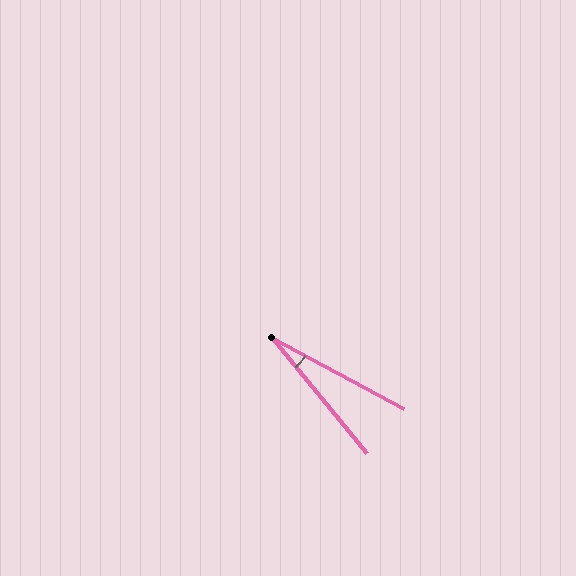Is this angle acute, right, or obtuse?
It is acute.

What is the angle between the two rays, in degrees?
Approximately 22 degrees.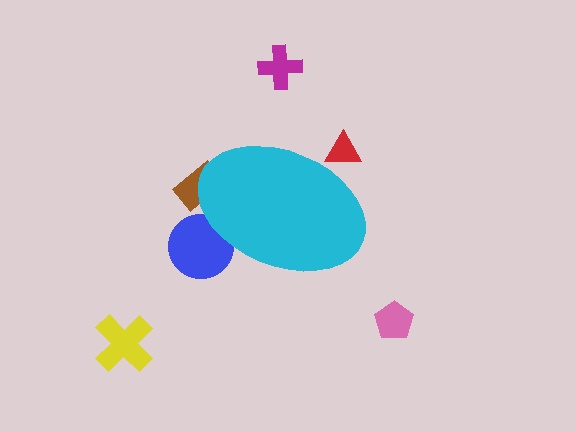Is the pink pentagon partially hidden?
No, the pink pentagon is fully visible.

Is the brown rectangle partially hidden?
Yes, the brown rectangle is partially hidden behind the cyan ellipse.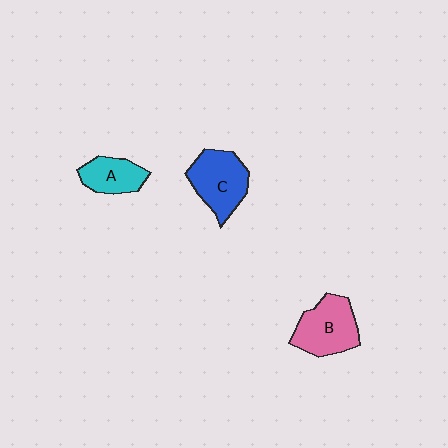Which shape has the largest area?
Shape C (blue).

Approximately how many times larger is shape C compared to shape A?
Approximately 1.5 times.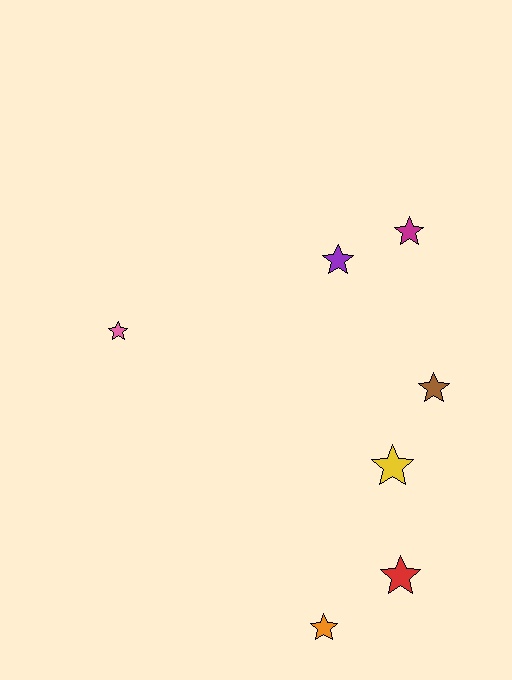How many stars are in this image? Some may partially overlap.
There are 7 stars.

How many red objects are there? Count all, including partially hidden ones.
There is 1 red object.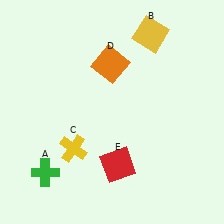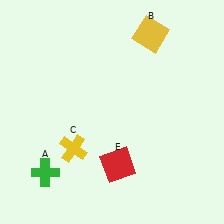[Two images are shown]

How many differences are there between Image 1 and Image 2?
There is 1 difference between the two images.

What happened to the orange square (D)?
The orange square (D) was removed in Image 2. It was in the top-left area of Image 1.